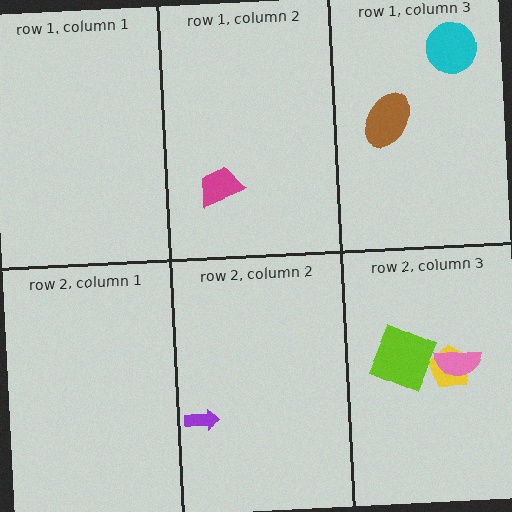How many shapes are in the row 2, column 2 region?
1.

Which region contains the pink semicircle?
The row 2, column 3 region.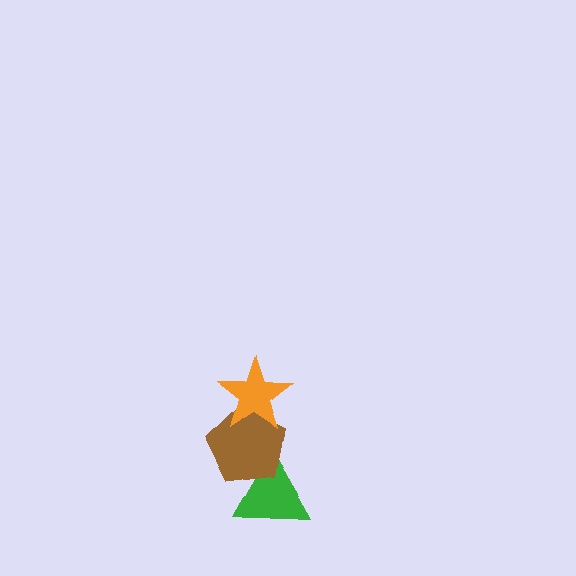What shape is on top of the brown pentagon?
The orange star is on top of the brown pentagon.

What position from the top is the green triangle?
The green triangle is 3rd from the top.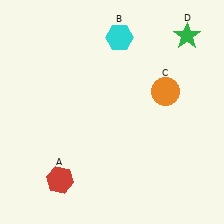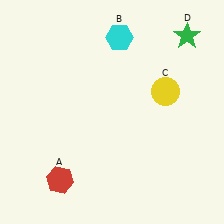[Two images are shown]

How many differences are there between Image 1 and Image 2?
There is 1 difference between the two images.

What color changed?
The circle (C) changed from orange in Image 1 to yellow in Image 2.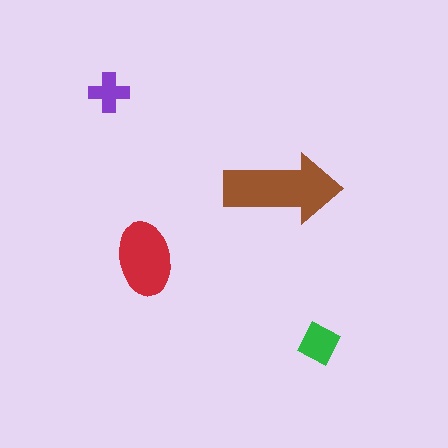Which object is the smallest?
The purple cross.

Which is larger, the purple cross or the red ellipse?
The red ellipse.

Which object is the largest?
The brown arrow.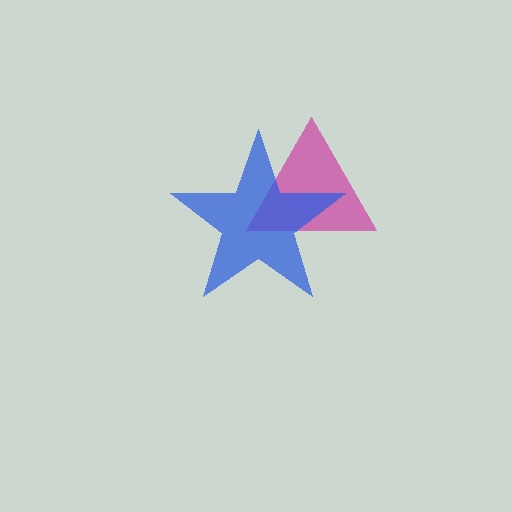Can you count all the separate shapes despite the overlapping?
Yes, there are 2 separate shapes.